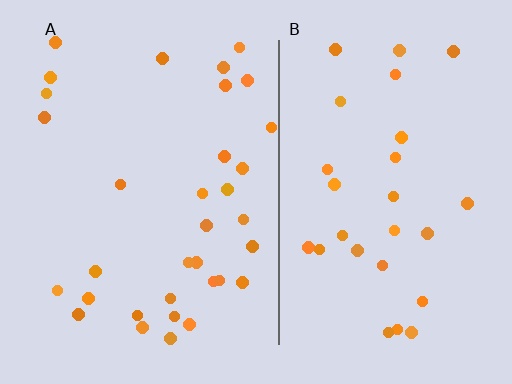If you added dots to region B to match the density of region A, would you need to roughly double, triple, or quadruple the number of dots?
Approximately double.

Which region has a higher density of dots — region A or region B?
A (the left).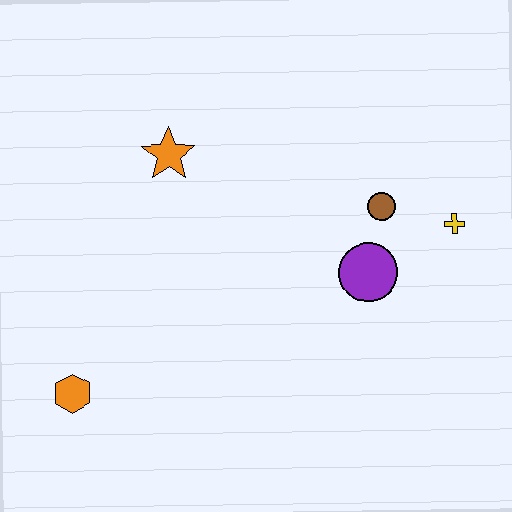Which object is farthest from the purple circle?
The orange hexagon is farthest from the purple circle.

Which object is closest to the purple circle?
The brown circle is closest to the purple circle.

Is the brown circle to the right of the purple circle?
Yes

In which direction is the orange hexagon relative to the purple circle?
The orange hexagon is to the left of the purple circle.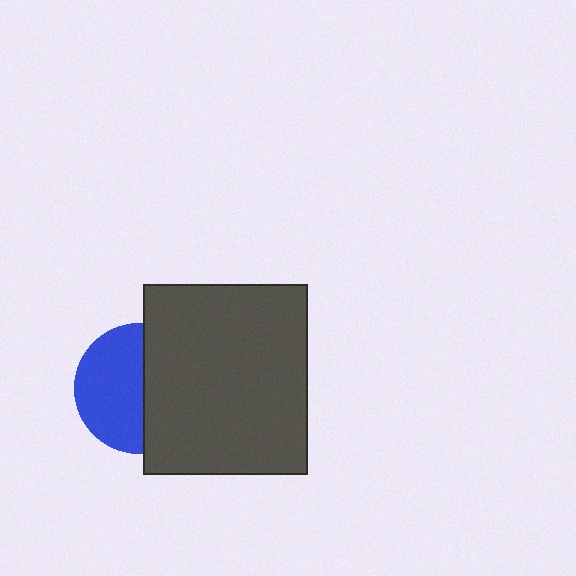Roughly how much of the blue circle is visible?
About half of it is visible (roughly 54%).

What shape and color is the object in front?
The object in front is a dark gray rectangle.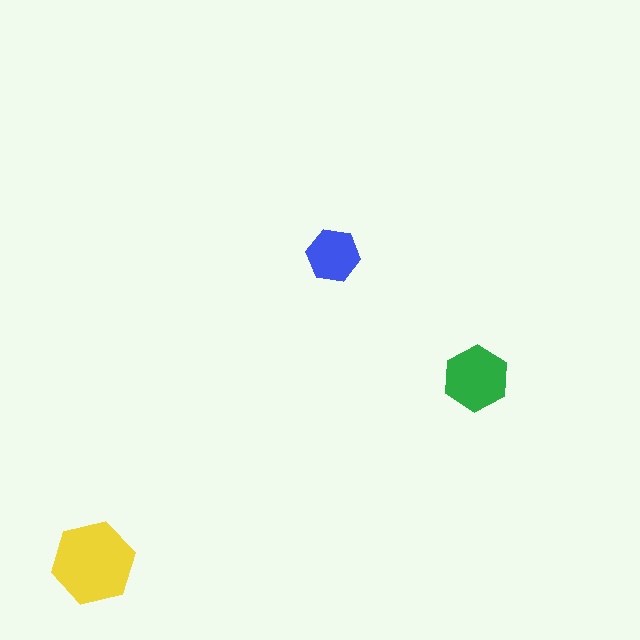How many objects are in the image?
There are 3 objects in the image.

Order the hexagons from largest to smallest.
the yellow one, the green one, the blue one.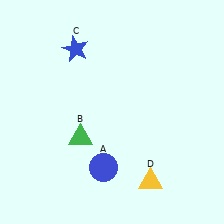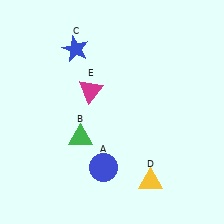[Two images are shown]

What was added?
A magenta triangle (E) was added in Image 2.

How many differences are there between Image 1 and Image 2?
There is 1 difference between the two images.